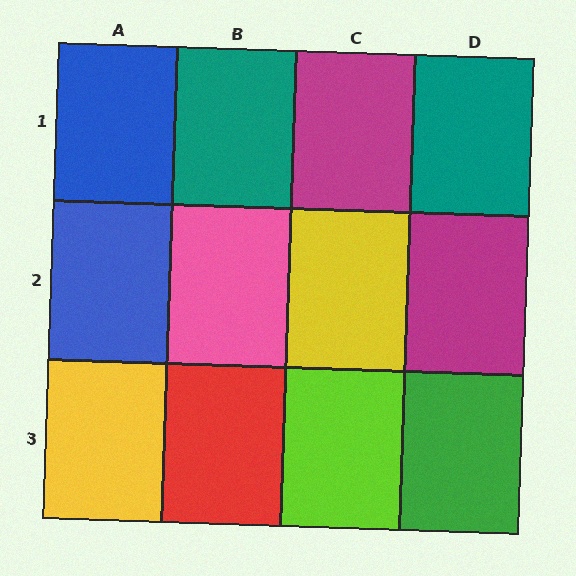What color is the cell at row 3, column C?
Lime.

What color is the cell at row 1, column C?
Magenta.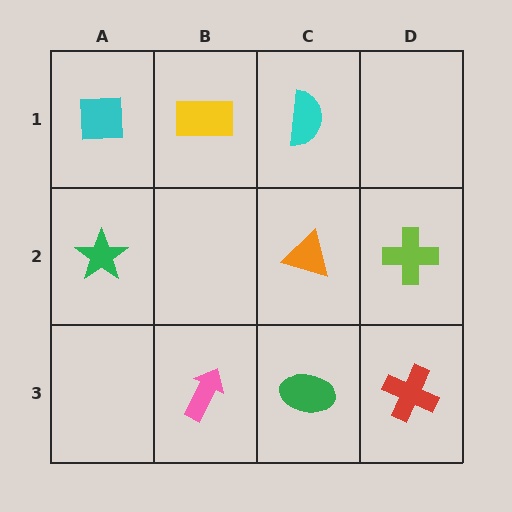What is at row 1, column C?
A cyan semicircle.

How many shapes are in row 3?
3 shapes.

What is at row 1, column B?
A yellow rectangle.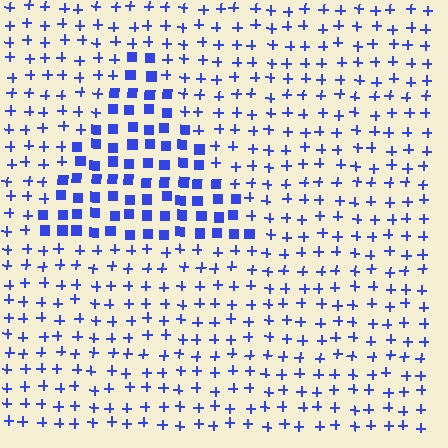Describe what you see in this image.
The image is filled with small blue elements arranged in a uniform grid. A triangle-shaped region contains squares, while the surrounding area contains plus signs. The boundary is defined purely by the change in element shape.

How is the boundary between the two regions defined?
The boundary is defined by a change in element shape: squares inside vs. plus signs outside. All elements share the same color and spacing.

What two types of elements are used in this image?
The image uses squares inside the triangle region and plus signs outside it.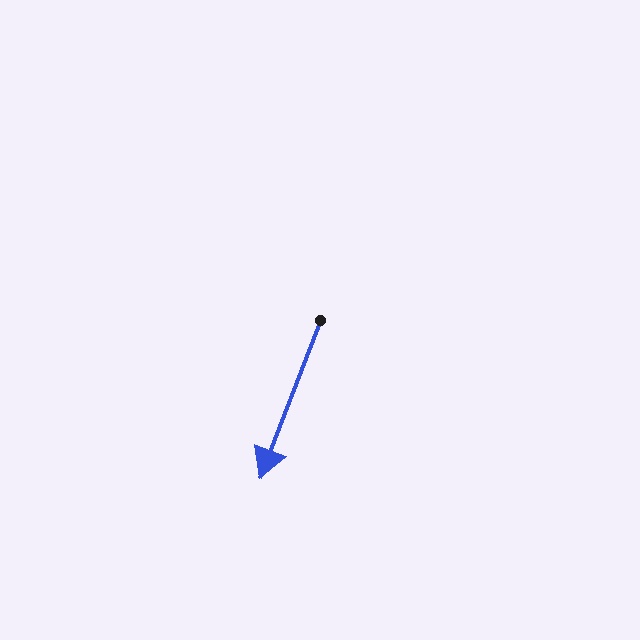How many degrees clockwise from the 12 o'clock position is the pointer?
Approximately 201 degrees.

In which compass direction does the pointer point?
South.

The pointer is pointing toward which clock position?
Roughly 7 o'clock.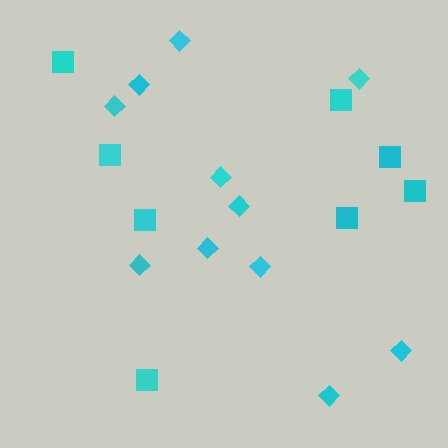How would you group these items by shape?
There are 2 groups: one group of squares (8) and one group of diamonds (11).